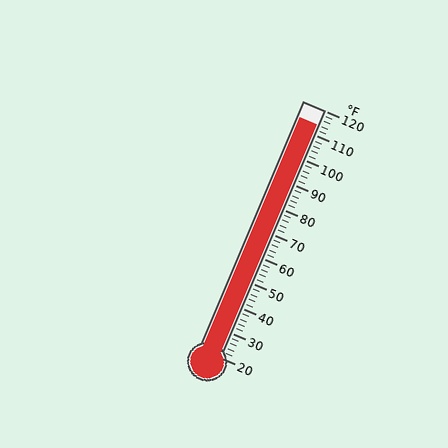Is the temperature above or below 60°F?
The temperature is above 60°F.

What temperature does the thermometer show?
The thermometer shows approximately 114°F.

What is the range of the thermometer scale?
The thermometer scale ranges from 20°F to 120°F.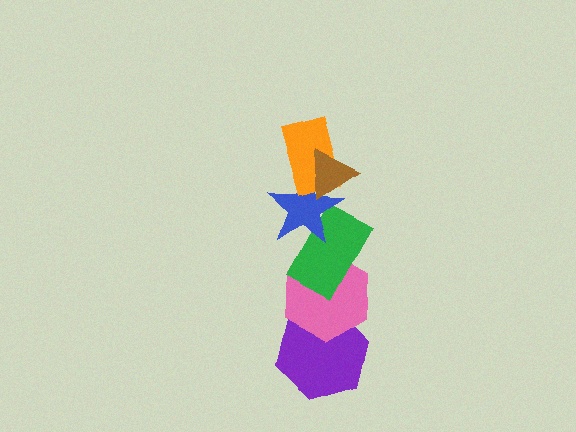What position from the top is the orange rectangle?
The orange rectangle is 2nd from the top.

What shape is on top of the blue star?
The orange rectangle is on top of the blue star.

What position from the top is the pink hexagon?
The pink hexagon is 5th from the top.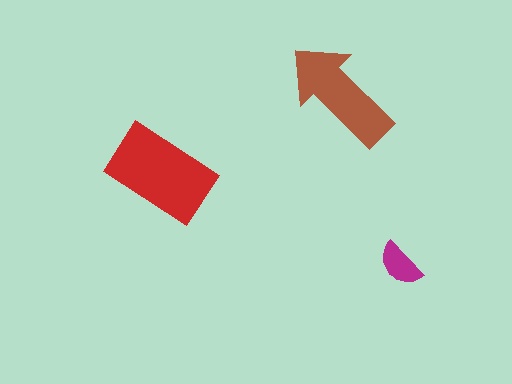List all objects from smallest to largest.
The magenta semicircle, the brown arrow, the red rectangle.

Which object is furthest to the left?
The red rectangle is leftmost.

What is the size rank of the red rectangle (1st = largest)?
1st.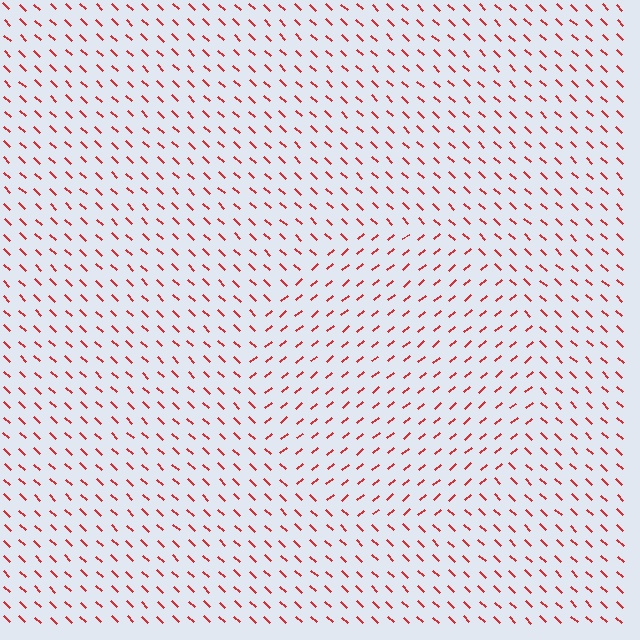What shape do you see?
I see a circle.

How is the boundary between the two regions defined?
The boundary is defined purely by a change in line orientation (approximately 83 degrees difference). All lines are the same color and thickness.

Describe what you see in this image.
The image is filled with small red line segments. A circle region in the image has lines oriented differently from the surrounding lines, creating a visible texture boundary.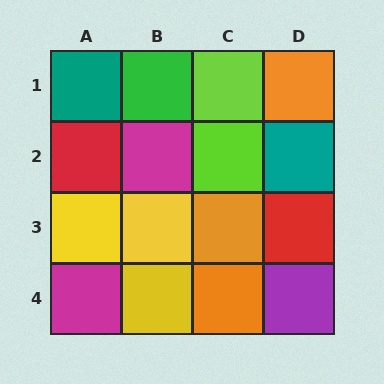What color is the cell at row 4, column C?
Orange.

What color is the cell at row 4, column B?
Yellow.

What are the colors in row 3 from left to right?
Yellow, yellow, orange, red.